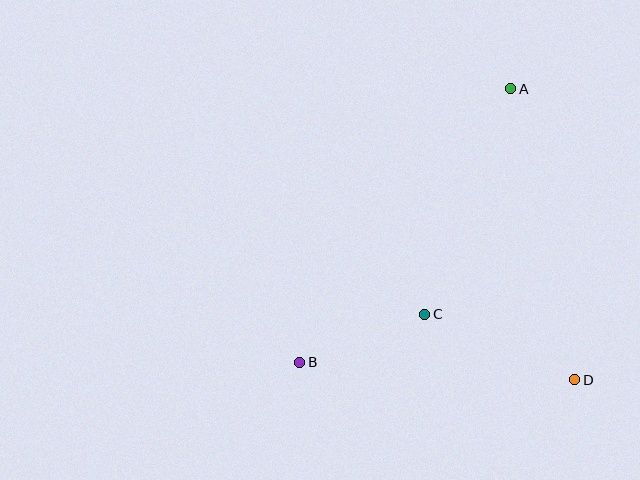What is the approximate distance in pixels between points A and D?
The distance between A and D is approximately 298 pixels.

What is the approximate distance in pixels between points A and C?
The distance between A and C is approximately 242 pixels.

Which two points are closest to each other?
Points B and C are closest to each other.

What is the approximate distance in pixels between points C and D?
The distance between C and D is approximately 163 pixels.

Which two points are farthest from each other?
Points A and B are farthest from each other.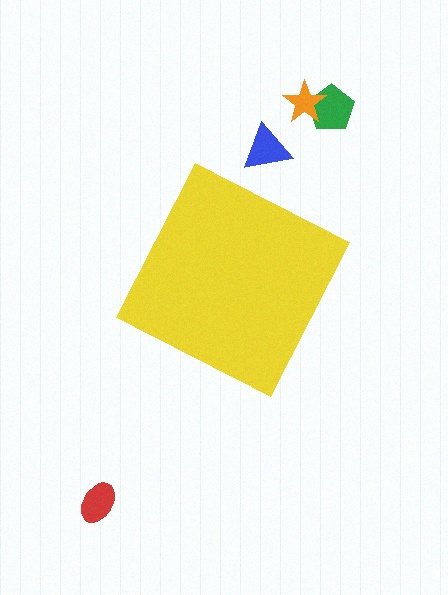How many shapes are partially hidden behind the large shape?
0 shapes are partially hidden.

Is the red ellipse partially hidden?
No, the red ellipse is fully visible.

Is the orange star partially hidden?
No, the orange star is fully visible.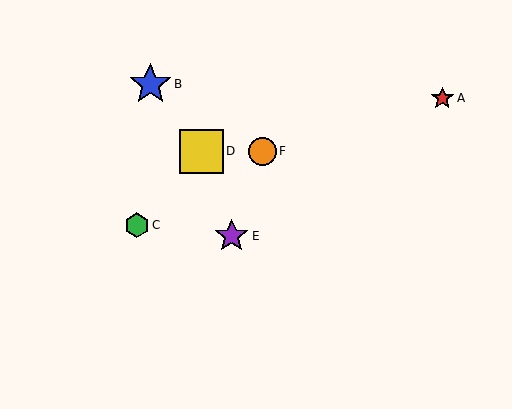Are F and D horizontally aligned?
Yes, both are at y≈151.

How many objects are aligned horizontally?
2 objects (D, F) are aligned horizontally.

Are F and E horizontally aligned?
No, F is at y≈151 and E is at y≈236.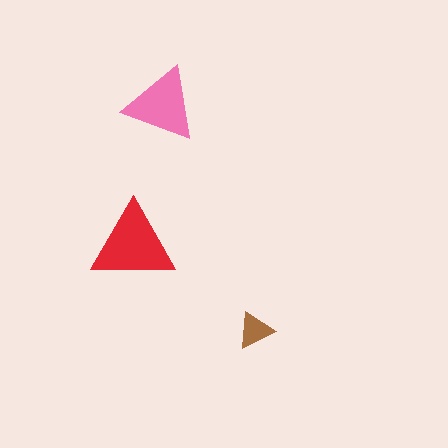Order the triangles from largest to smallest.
the red one, the pink one, the brown one.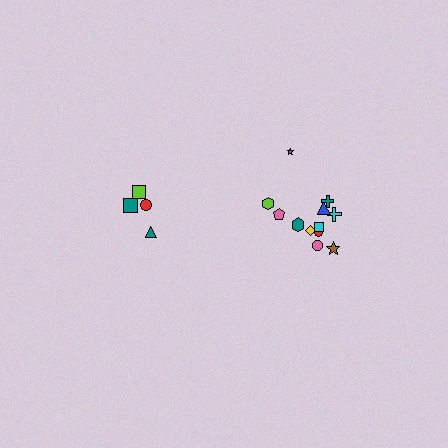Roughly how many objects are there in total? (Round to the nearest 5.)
Roughly 15 objects in total.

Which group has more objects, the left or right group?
The right group.